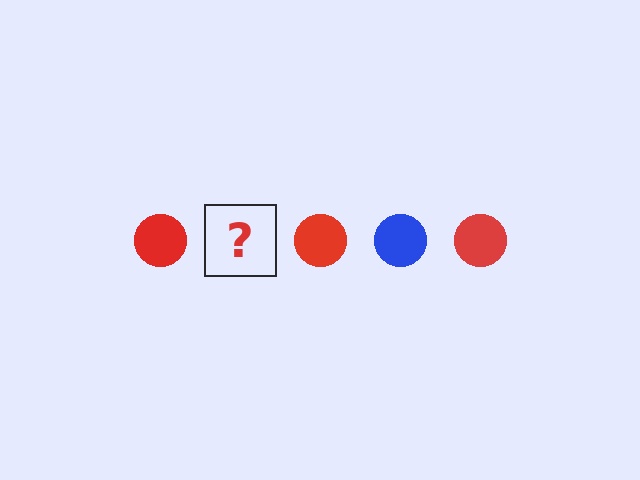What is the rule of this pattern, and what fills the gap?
The rule is that the pattern cycles through red, blue circles. The gap should be filled with a blue circle.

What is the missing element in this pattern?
The missing element is a blue circle.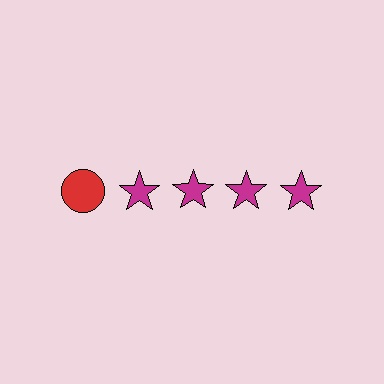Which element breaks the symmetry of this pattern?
The red circle in the top row, leftmost column breaks the symmetry. All other shapes are magenta stars.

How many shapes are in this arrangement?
There are 5 shapes arranged in a grid pattern.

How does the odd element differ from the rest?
It differs in both color (red instead of magenta) and shape (circle instead of star).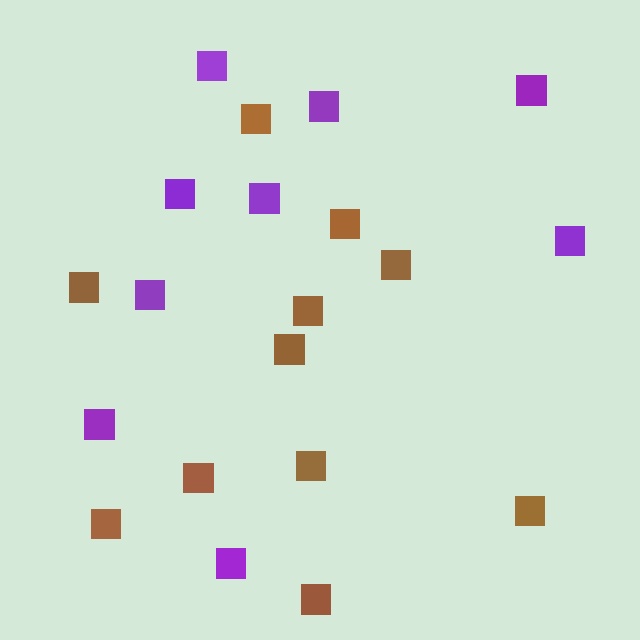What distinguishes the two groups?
There are 2 groups: one group of purple squares (9) and one group of brown squares (11).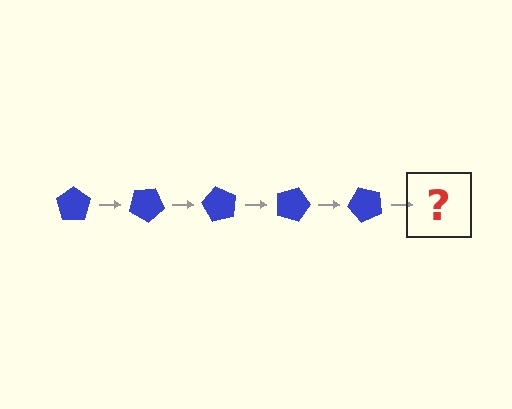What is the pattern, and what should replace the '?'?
The pattern is that the pentagon rotates 30 degrees each step. The '?' should be a blue pentagon rotated 150 degrees.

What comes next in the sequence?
The next element should be a blue pentagon rotated 150 degrees.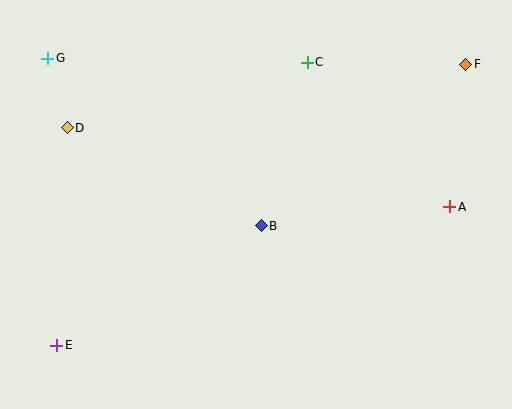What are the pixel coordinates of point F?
Point F is at (466, 64).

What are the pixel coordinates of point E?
Point E is at (57, 345).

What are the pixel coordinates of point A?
Point A is at (450, 207).